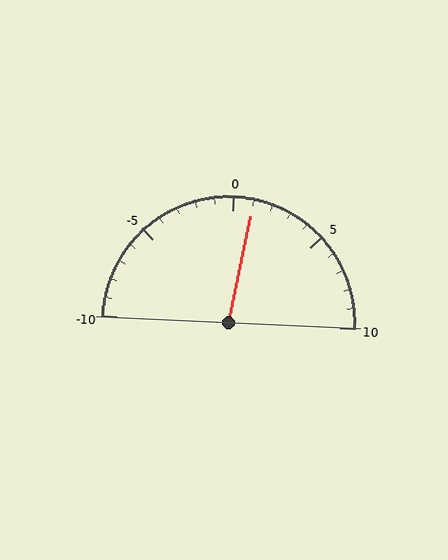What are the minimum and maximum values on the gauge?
The gauge ranges from -10 to 10.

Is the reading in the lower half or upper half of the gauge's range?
The reading is in the upper half of the range (-10 to 10).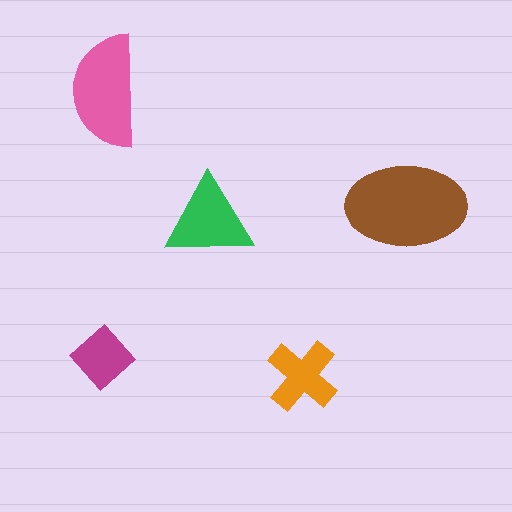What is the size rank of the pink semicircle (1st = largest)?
2nd.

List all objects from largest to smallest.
The brown ellipse, the pink semicircle, the green triangle, the orange cross, the magenta diamond.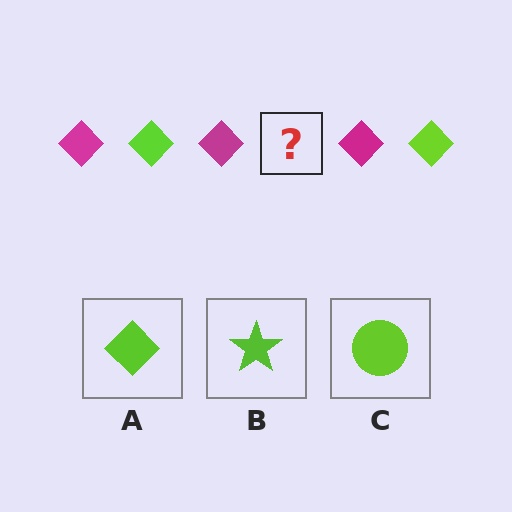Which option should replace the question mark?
Option A.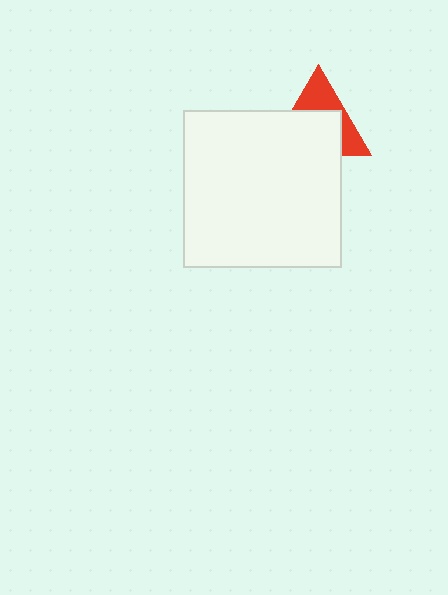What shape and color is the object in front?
The object in front is a white square.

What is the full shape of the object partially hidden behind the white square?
The partially hidden object is a red triangle.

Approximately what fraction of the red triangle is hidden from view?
Roughly 59% of the red triangle is hidden behind the white square.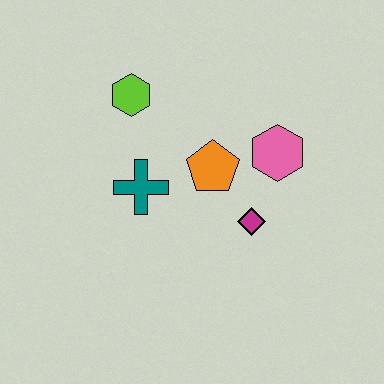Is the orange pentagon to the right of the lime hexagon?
Yes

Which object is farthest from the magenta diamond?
The lime hexagon is farthest from the magenta diamond.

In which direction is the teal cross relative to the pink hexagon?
The teal cross is to the left of the pink hexagon.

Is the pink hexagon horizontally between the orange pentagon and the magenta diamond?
No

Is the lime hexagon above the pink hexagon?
Yes